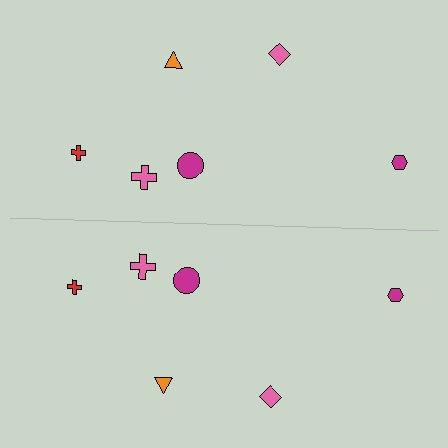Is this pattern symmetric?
Yes, this pattern has bilateral (reflection) symmetry.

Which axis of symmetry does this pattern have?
The pattern has a horizontal axis of symmetry running through the center of the image.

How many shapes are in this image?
There are 12 shapes in this image.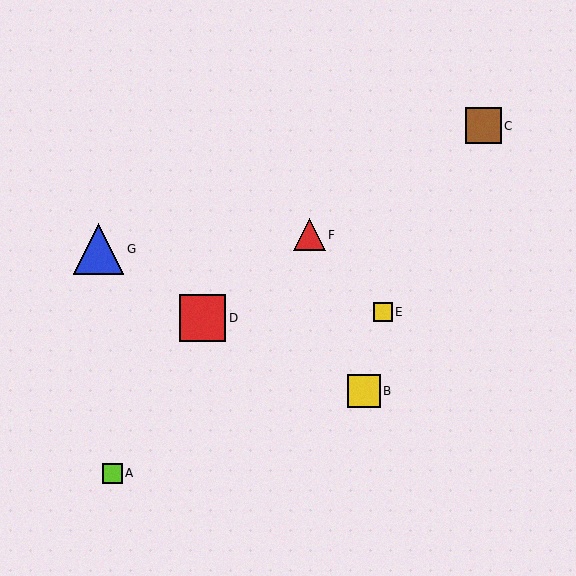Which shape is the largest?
The blue triangle (labeled G) is the largest.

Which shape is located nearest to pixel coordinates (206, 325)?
The red square (labeled D) at (202, 318) is nearest to that location.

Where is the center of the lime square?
The center of the lime square is at (113, 473).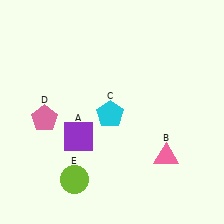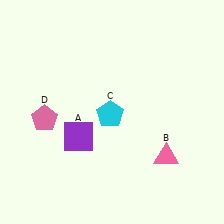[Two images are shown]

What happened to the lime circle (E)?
The lime circle (E) was removed in Image 2. It was in the bottom-left area of Image 1.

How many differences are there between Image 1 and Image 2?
There is 1 difference between the two images.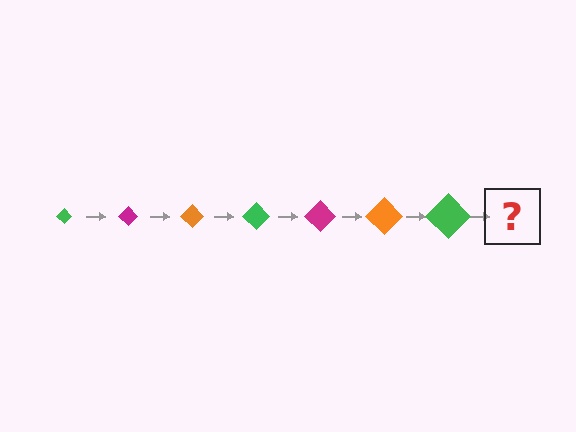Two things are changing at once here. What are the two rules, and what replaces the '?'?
The two rules are that the diamond grows larger each step and the color cycles through green, magenta, and orange. The '?' should be a magenta diamond, larger than the previous one.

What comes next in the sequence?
The next element should be a magenta diamond, larger than the previous one.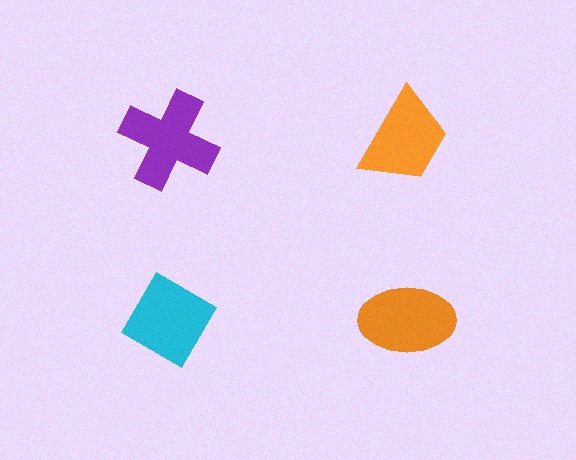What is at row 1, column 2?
An orange trapezoid.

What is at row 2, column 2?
An orange ellipse.